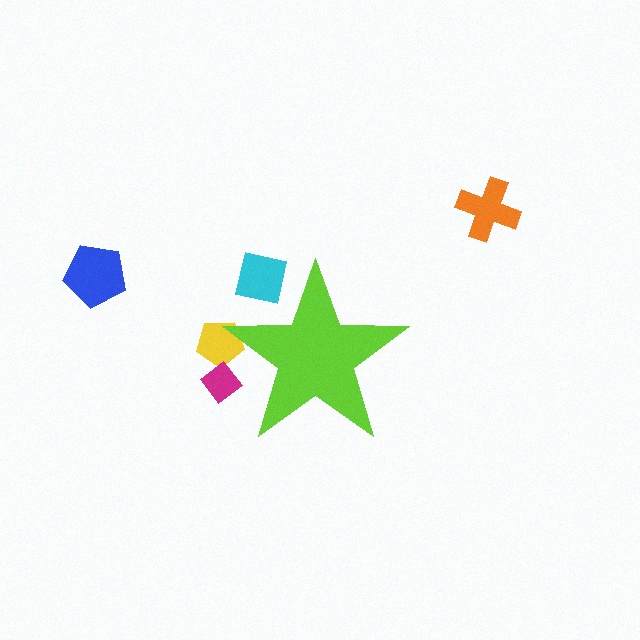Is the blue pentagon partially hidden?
No, the blue pentagon is fully visible.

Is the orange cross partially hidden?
No, the orange cross is fully visible.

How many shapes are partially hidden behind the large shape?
3 shapes are partially hidden.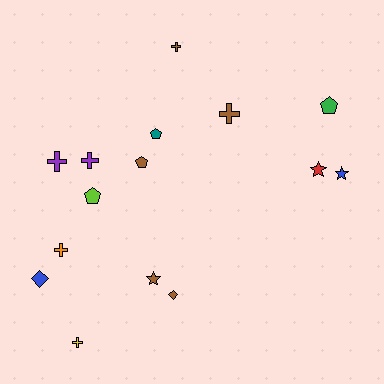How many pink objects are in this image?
There are no pink objects.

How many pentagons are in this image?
There are 4 pentagons.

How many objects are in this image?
There are 15 objects.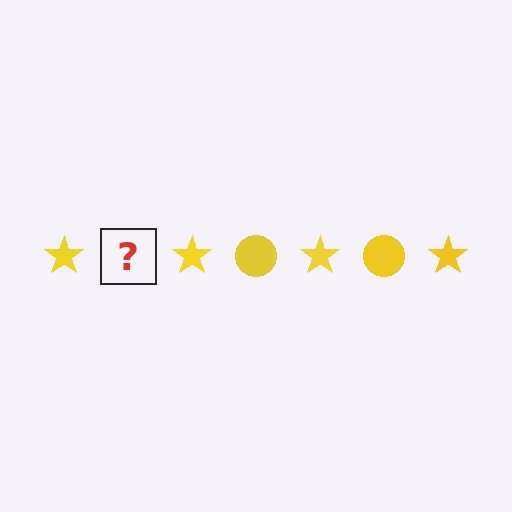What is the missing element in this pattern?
The missing element is a yellow circle.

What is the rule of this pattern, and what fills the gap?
The rule is that the pattern cycles through star, circle shapes in yellow. The gap should be filled with a yellow circle.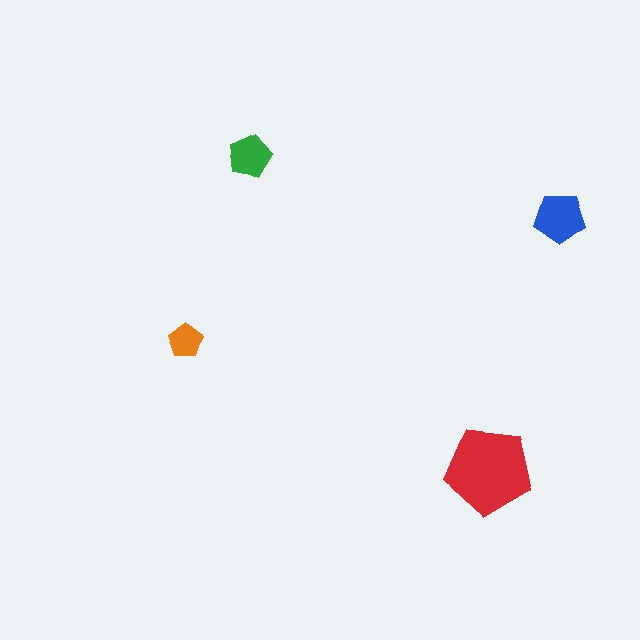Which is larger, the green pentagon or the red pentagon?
The red one.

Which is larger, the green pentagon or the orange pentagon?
The green one.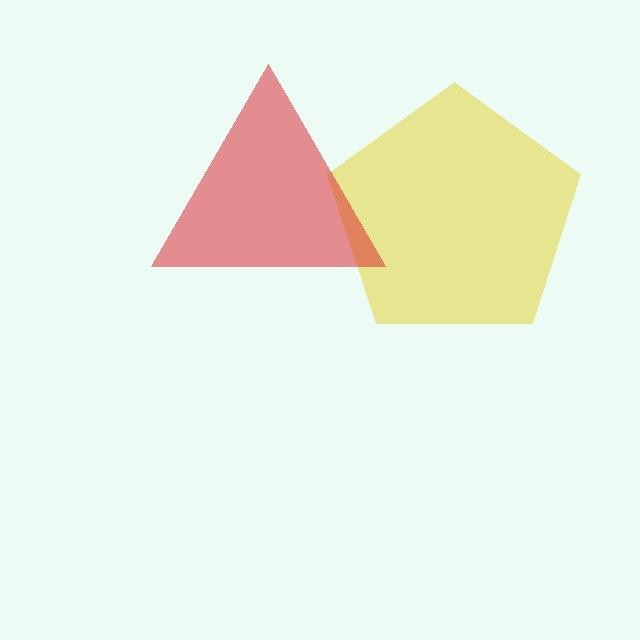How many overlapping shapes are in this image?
There are 2 overlapping shapes in the image.